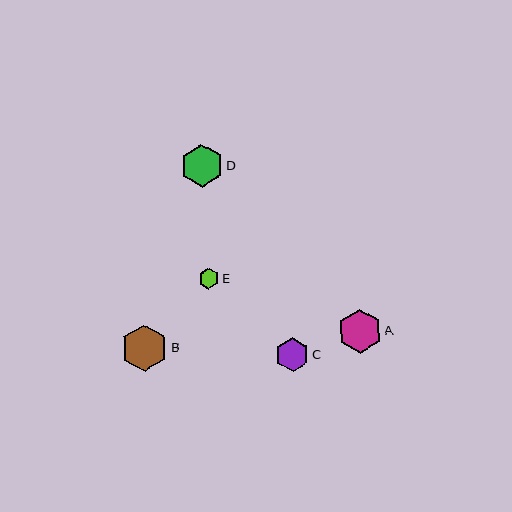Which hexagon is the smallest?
Hexagon E is the smallest with a size of approximately 21 pixels.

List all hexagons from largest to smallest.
From largest to smallest: B, A, D, C, E.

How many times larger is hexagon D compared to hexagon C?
Hexagon D is approximately 1.3 times the size of hexagon C.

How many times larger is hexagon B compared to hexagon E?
Hexagon B is approximately 2.3 times the size of hexagon E.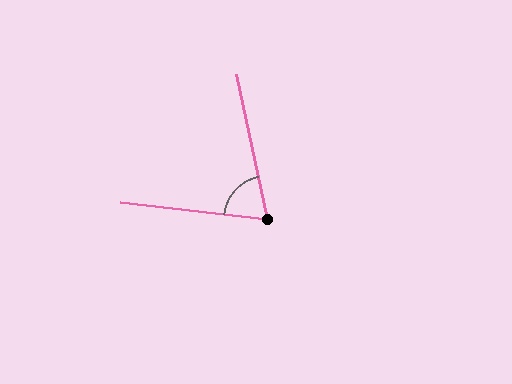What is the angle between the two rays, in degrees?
Approximately 72 degrees.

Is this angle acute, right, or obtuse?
It is acute.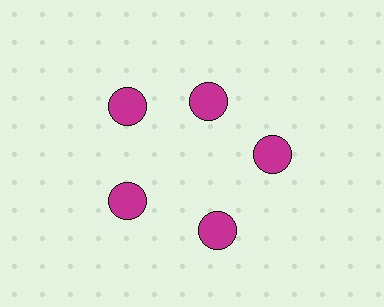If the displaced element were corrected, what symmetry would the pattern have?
It would have 5-fold rotational symmetry — the pattern would map onto itself every 72 degrees.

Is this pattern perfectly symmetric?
No. The 5 magenta circles are arranged in a ring, but one element near the 1 o'clock position is pulled inward toward the center, breaking the 5-fold rotational symmetry.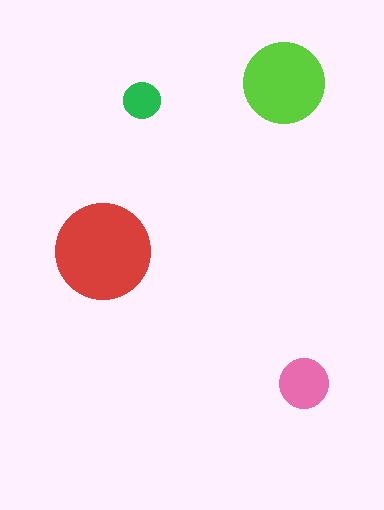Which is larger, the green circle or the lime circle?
The lime one.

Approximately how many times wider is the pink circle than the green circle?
About 1.5 times wider.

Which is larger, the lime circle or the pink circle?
The lime one.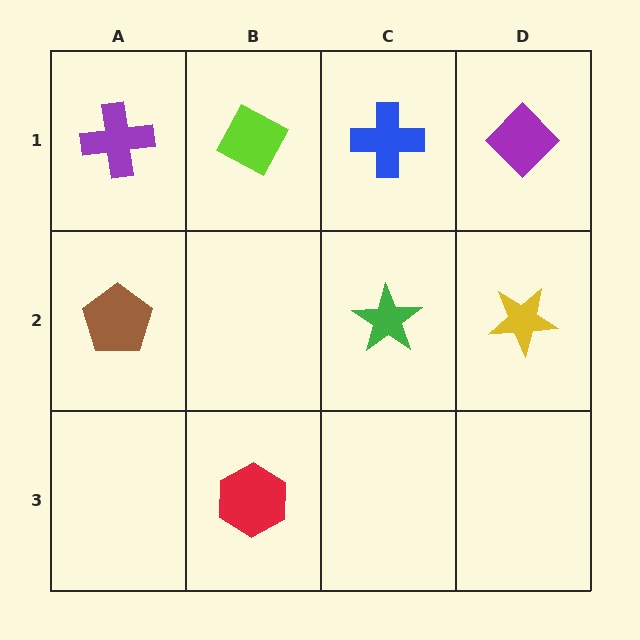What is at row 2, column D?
A yellow star.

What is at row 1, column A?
A purple cross.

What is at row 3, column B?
A red hexagon.